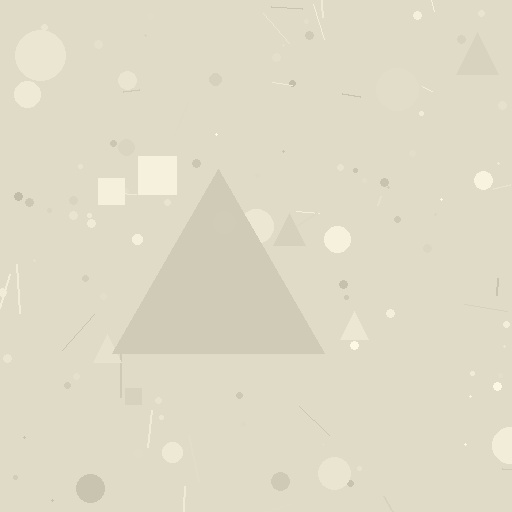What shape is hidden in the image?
A triangle is hidden in the image.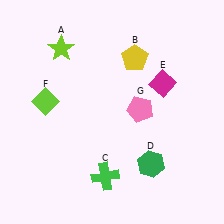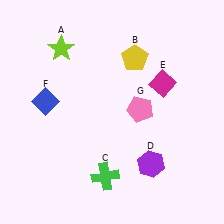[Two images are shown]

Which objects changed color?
D changed from green to purple. F changed from lime to blue.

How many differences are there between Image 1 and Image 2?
There are 2 differences between the two images.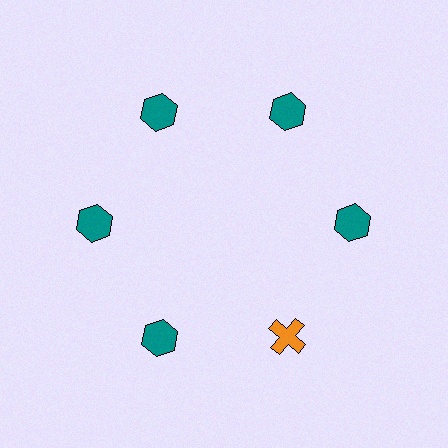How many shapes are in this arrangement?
There are 6 shapes arranged in a ring pattern.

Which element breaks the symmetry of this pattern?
The orange cross at roughly the 5 o'clock position breaks the symmetry. All other shapes are teal hexagons.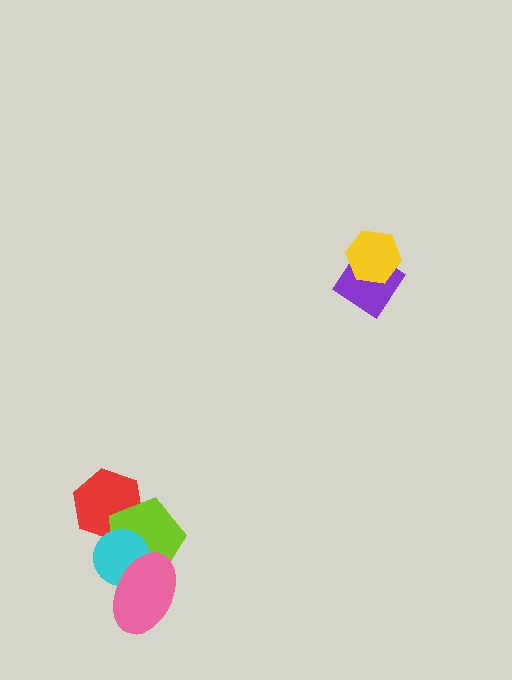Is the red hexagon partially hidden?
Yes, it is partially covered by another shape.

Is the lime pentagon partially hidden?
Yes, it is partially covered by another shape.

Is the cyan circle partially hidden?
Yes, it is partially covered by another shape.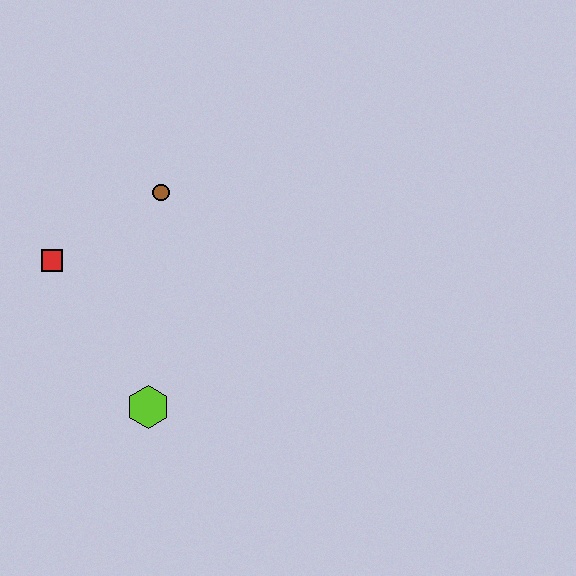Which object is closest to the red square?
The brown circle is closest to the red square.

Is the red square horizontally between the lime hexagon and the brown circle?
No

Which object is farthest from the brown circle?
The lime hexagon is farthest from the brown circle.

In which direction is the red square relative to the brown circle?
The red square is to the left of the brown circle.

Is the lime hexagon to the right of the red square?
Yes